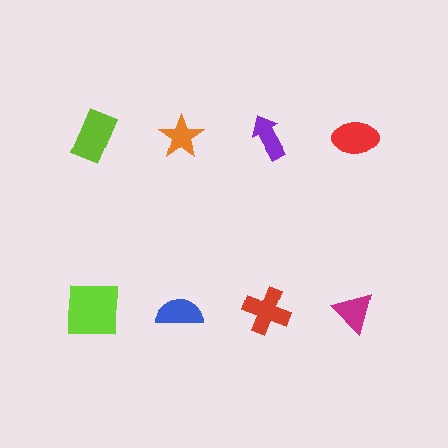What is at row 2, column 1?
A lime square.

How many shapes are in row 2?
4 shapes.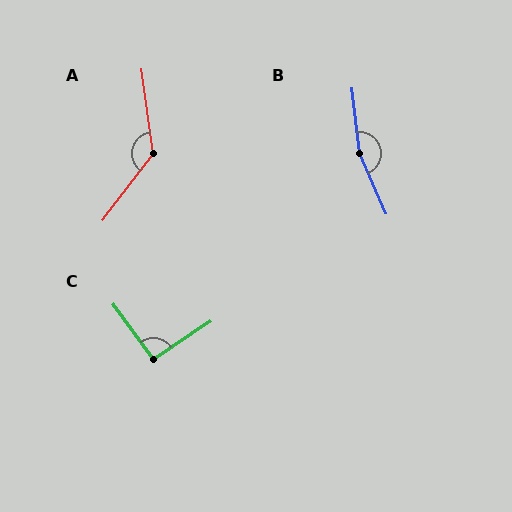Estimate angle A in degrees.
Approximately 135 degrees.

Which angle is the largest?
B, at approximately 163 degrees.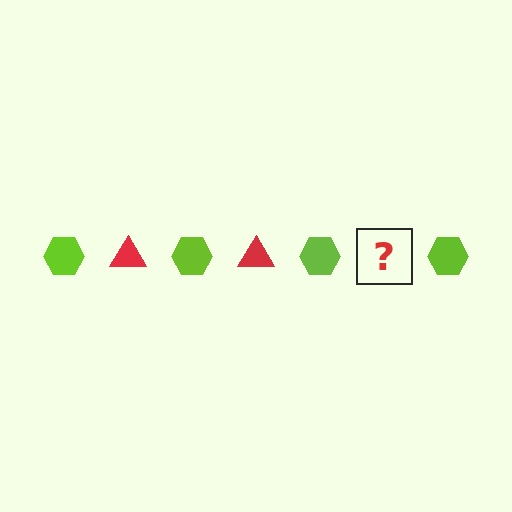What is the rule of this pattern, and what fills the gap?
The rule is that the pattern alternates between lime hexagon and red triangle. The gap should be filled with a red triangle.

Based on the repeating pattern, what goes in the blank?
The blank should be a red triangle.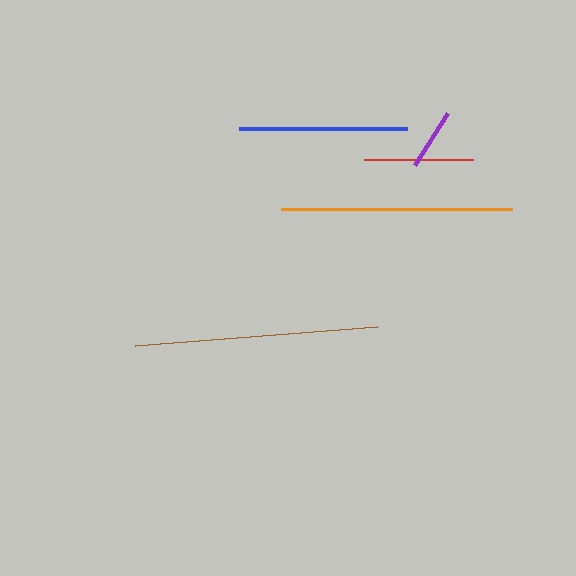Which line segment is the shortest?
The purple line is the shortest at approximately 61 pixels.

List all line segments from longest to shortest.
From longest to shortest: brown, orange, blue, red, purple.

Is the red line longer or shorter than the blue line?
The blue line is longer than the red line.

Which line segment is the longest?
The brown line is the longest at approximately 244 pixels.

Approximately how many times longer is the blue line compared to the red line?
The blue line is approximately 1.5 times the length of the red line.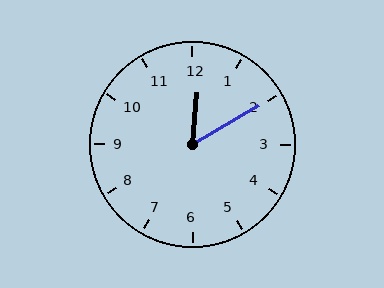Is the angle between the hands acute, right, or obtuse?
It is acute.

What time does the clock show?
12:10.